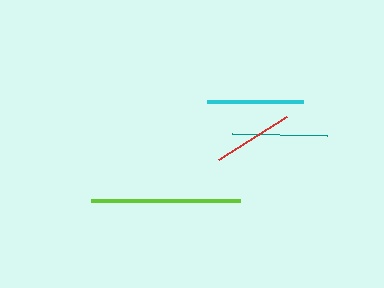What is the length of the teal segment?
The teal segment is approximately 95 pixels long.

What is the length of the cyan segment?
The cyan segment is approximately 96 pixels long.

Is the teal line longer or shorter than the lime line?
The lime line is longer than the teal line.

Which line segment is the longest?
The lime line is the longest at approximately 149 pixels.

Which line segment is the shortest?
The red line is the shortest at approximately 80 pixels.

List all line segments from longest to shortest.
From longest to shortest: lime, cyan, teal, red.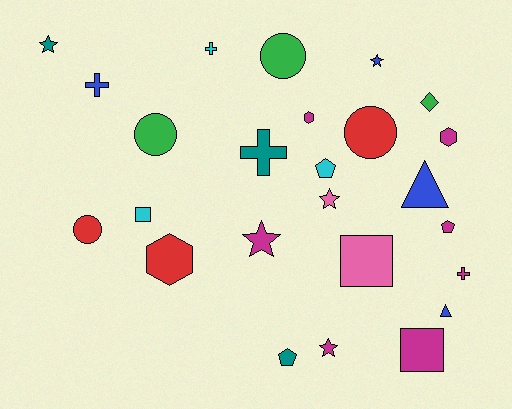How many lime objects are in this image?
There are no lime objects.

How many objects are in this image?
There are 25 objects.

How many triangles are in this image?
There are 2 triangles.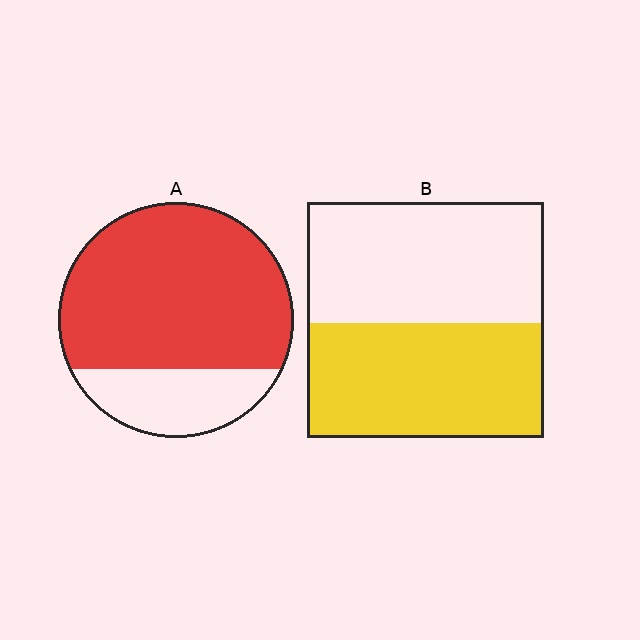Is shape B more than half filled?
Roughly half.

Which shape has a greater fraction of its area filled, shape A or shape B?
Shape A.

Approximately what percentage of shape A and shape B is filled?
A is approximately 75% and B is approximately 50%.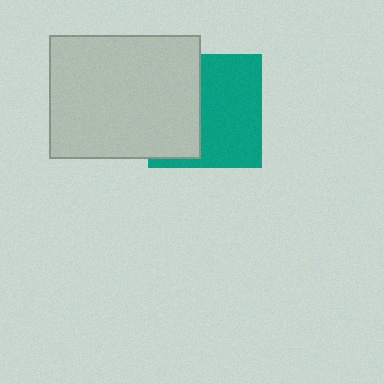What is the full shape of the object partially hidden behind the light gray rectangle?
The partially hidden object is a teal square.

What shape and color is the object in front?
The object in front is a light gray rectangle.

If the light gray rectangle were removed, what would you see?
You would see the complete teal square.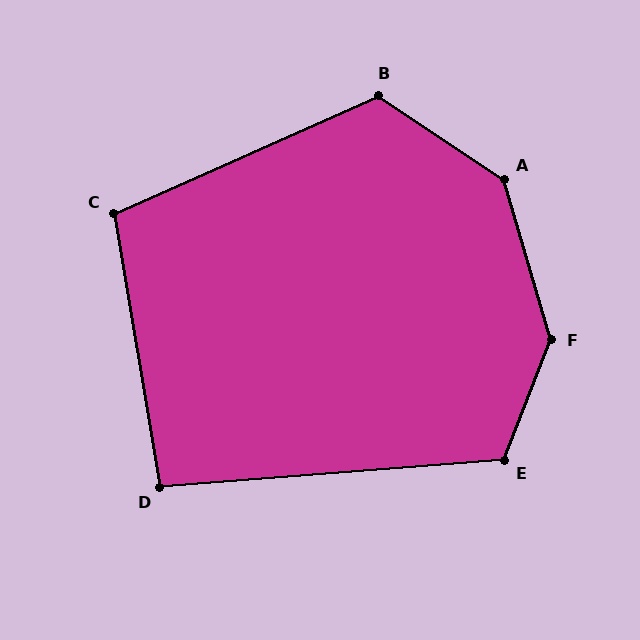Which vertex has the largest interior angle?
F, at approximately 143 degrees.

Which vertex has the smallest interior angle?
D, at approximately 95 degrees.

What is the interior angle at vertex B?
Approximately 122 degrees (obtuse).